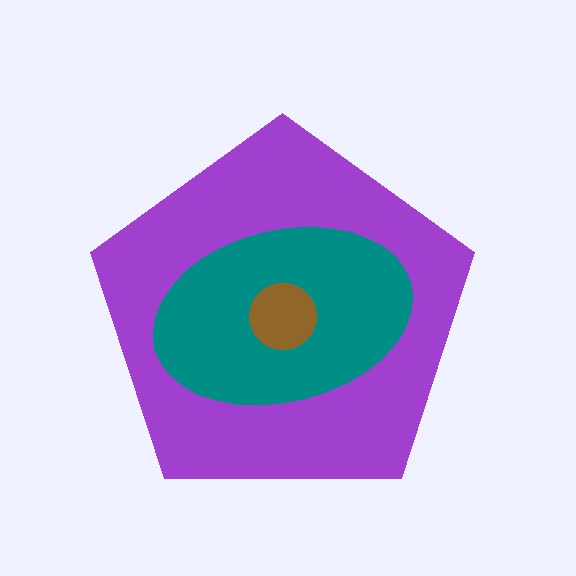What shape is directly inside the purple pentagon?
The teal ellipse.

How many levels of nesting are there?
3.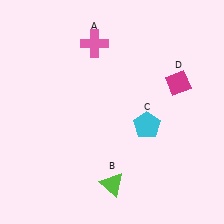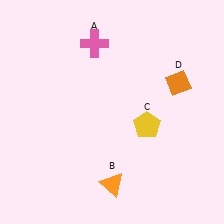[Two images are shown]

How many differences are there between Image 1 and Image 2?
There are 3 differences between the two images.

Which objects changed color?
B changed from lime to orange. C changed from cyan to yellow. D changed from magenta to orange.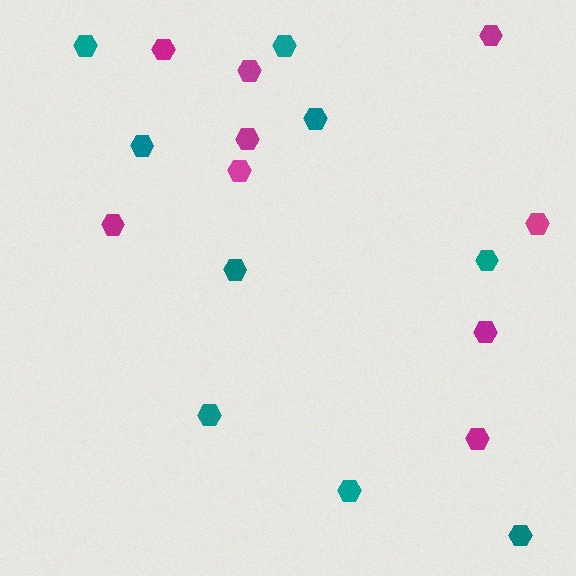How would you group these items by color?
There are 2 groups: one group of teal hexagons (9) and one group of magenta hexagons (9).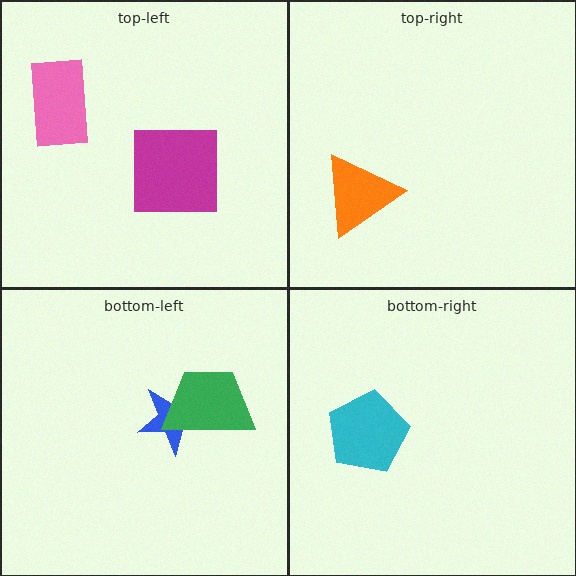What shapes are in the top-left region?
The pink rectangle, the magenta square.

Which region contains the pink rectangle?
The top-left region.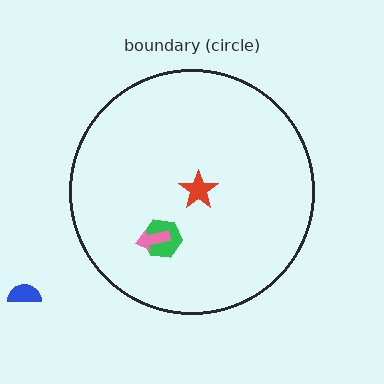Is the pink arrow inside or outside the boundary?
Inside.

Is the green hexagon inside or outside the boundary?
Inside.